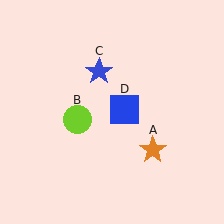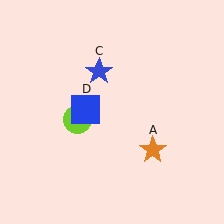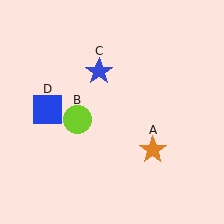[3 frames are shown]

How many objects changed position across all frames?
1 object changed position: blue square (object D).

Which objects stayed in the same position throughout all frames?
Orange star (object A) and lime circle (object B) and blue star (object C) remained stationary.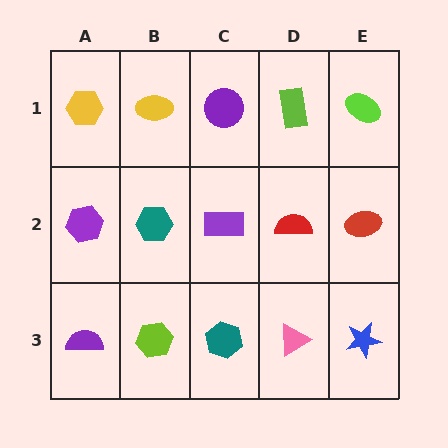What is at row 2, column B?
A teal hexagon.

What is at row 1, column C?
A purple circle.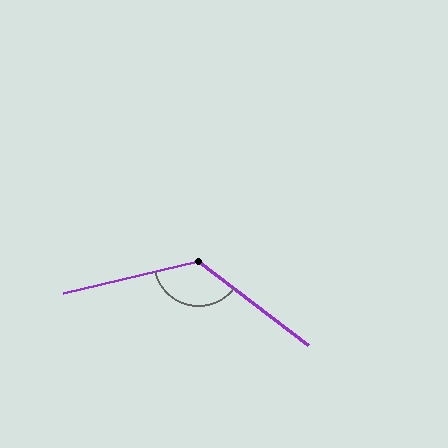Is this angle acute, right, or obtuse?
It is obtuse.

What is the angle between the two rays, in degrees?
Approximately 129 degrees.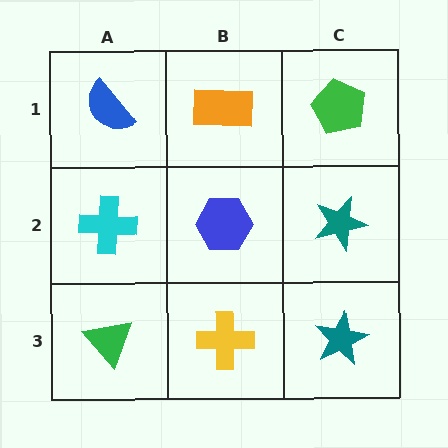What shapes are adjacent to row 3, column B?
A blue hexagon (row 2, column B), a green triangle (row 3, column A), a teal star (row 3, column C).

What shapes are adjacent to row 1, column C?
A teal star (row 2, column C), an orange rectangle (row 1, column B).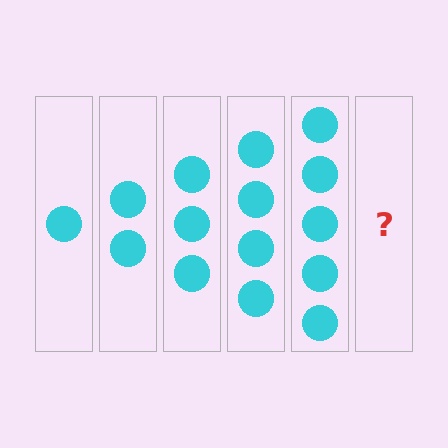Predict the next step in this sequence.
The next step is 6 circles.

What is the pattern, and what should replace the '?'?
The pattern is that each step adds one more circle. The '?' should be 6 circles.